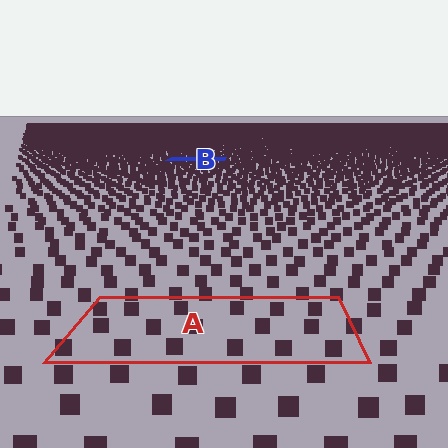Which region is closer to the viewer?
Region A is closer. The texture elements there are larger and more spread out.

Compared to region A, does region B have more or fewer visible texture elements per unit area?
Region B has more texture elements per unit area — they are packed more densely because it is farther away.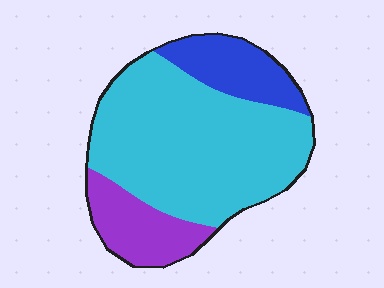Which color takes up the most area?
Cyan, at roughly 65%.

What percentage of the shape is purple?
Purple covers 17% of the shape.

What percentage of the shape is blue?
Blue takes up about one sixth (1/6) of the shape.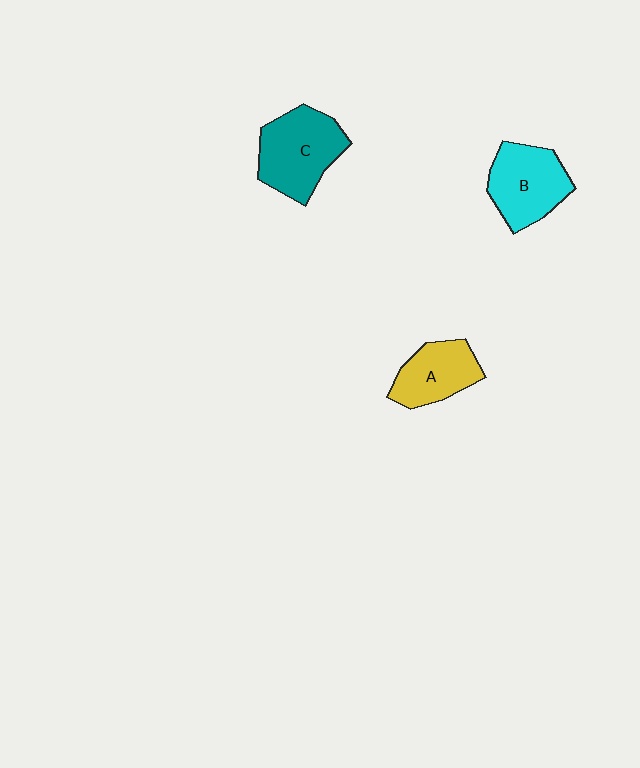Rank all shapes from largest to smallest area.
From largest to smallest: C (teal), B (cyan), A (yellow).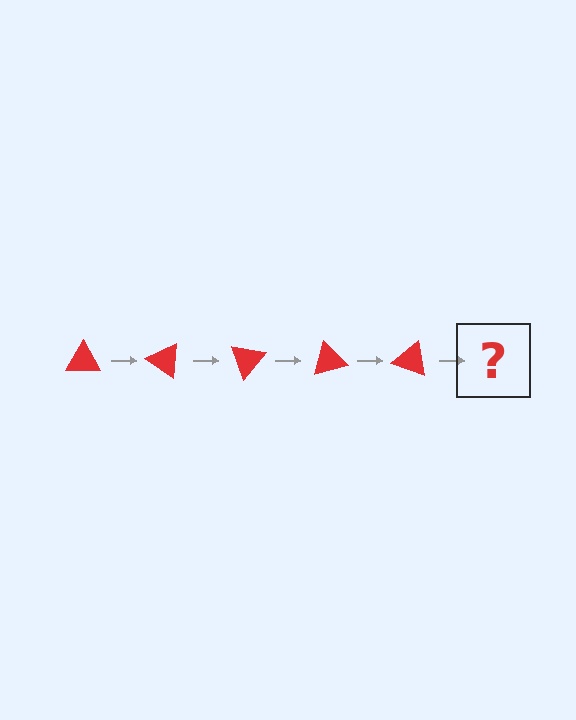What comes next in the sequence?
The next element should be a red triangle rotated 175 degrees.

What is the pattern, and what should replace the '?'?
The pattern is that the triangle rotates 35 degrees each step. The '?' should be a red triangle rotated 175 degrees.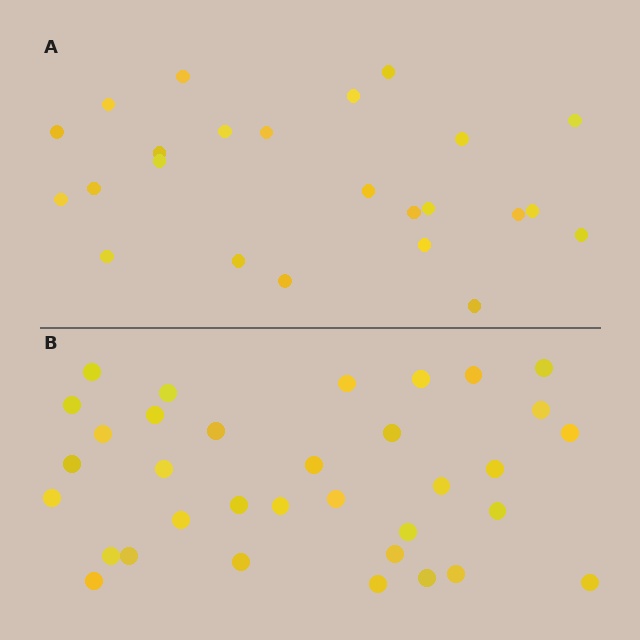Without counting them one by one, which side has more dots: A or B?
Region B (the bottom region) has more dots.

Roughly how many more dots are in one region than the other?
Region B has roughly 10 or so more dots than region A.